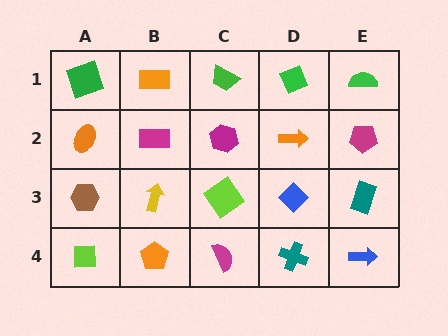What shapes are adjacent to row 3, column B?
A magenta rectangle (row 2, column B), an orange pentagon (row 4, column B), a brown hexagon (row 3, column A), a lime diamond (row 3, column C).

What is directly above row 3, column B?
A magenta rectangle.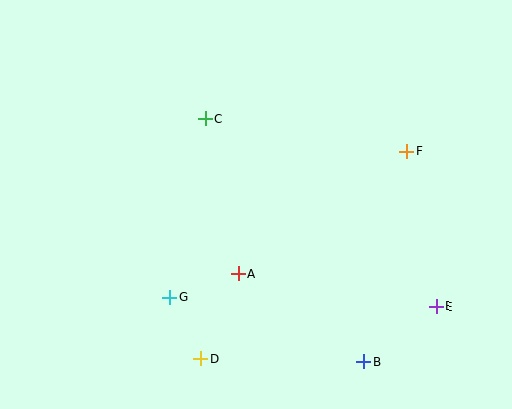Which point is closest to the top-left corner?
Point C is closest to the top-left corner.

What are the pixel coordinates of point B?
Point B is at (363, 362).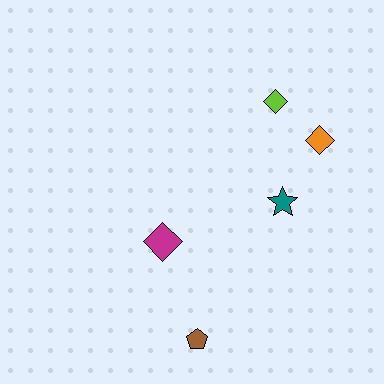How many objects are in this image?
There are 5 objects.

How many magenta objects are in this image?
There is 1 magenta object.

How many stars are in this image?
There is 1 star.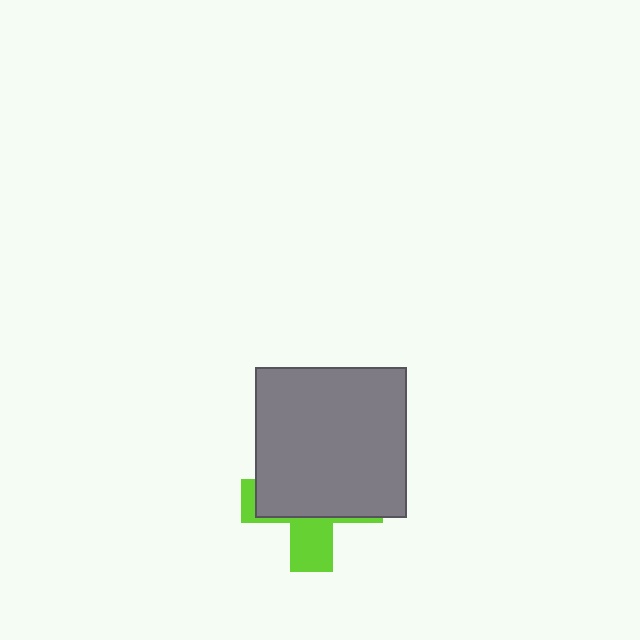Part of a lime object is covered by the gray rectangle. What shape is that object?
It is a cross.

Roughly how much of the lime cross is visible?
A small part of it is visible (roughly 33%).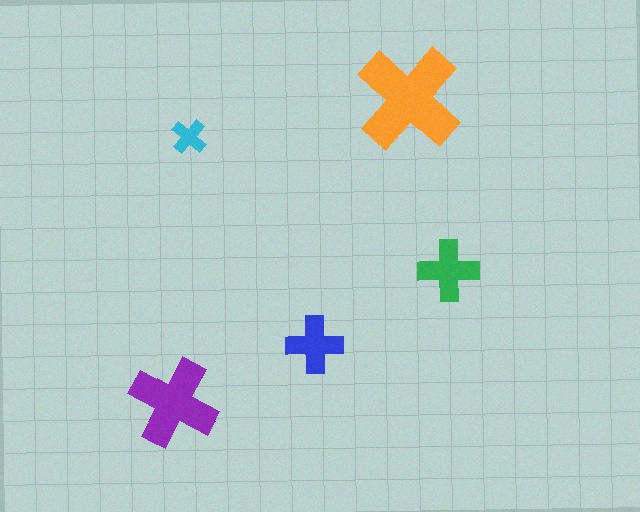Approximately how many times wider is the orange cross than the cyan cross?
About 3 times wider.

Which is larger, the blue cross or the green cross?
The green one.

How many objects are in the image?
There are 5 objects in the image.